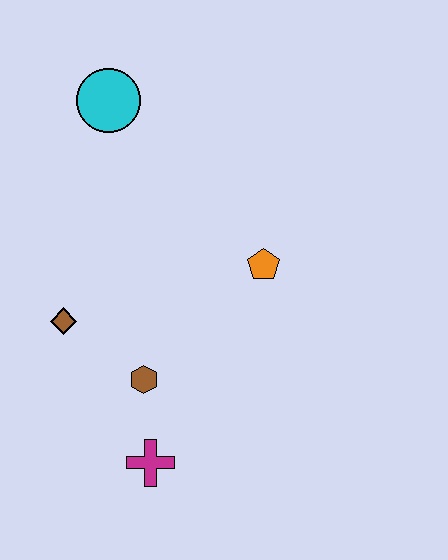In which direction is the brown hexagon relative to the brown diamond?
The brown hexagon is to the right of the brown diamond.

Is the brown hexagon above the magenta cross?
Yes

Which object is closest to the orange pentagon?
The brown hexagon is closest to the orange pentagon.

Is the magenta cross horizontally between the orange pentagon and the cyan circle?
Yes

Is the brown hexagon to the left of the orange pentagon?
Yes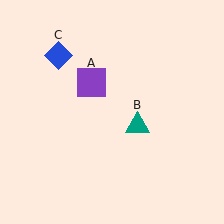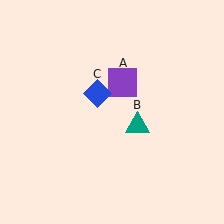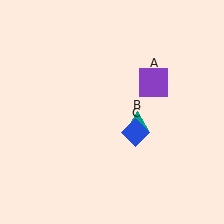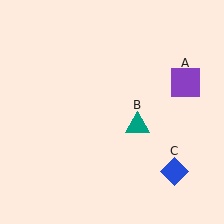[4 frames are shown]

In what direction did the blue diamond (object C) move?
The blue diamond (object C) moved down and to the right.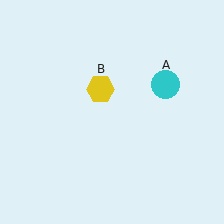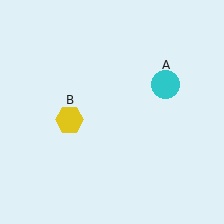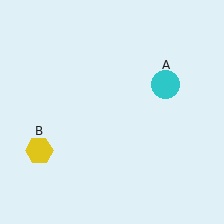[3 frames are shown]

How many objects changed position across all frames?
1 object changed position: yellow hexagon (object B).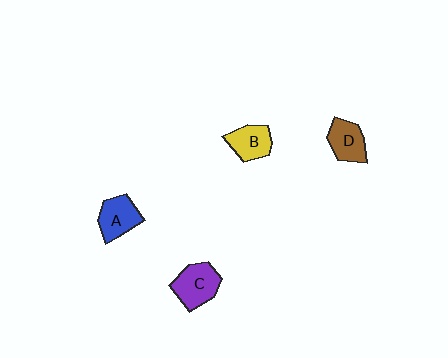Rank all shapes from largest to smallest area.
From largest to smallest: C (purple), A (blue), D (brown), B (yellow).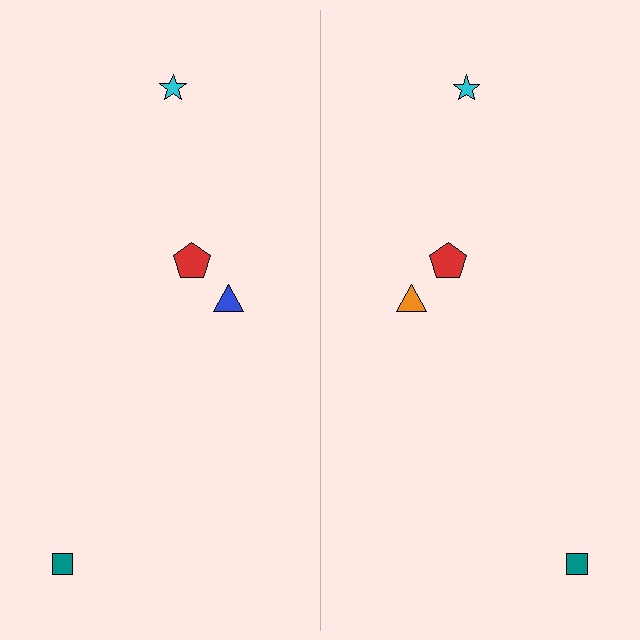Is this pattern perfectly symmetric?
No, the pattern is not perfectly symmetric. The orange triangle on the right side breaks the symmetry — its mirror counterpart is blue.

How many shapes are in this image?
There are 8 shapes in this image.